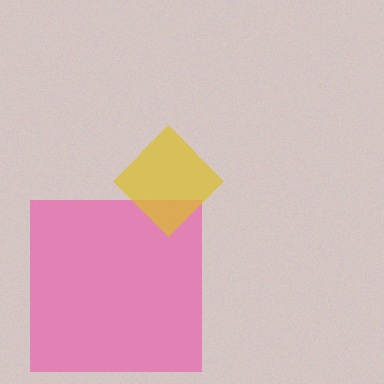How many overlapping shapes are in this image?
There are 2 overlapping shapes in the image.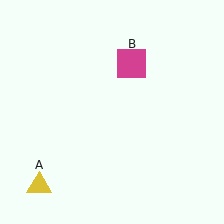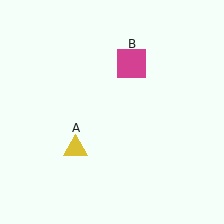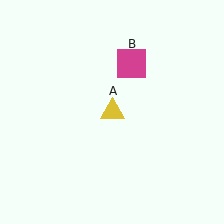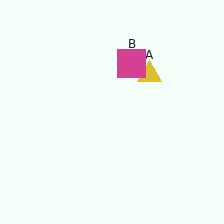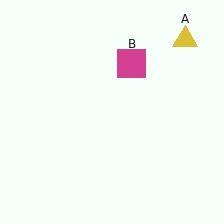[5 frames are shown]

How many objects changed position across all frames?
1 object changed position: yellow triangle (object A).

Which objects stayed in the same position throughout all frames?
Magenta square (object B) remained stationary.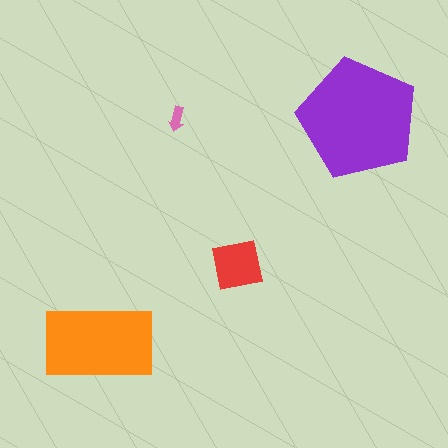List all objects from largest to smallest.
The purple pentagon, the orange rectangle, the red square, the pink arrow.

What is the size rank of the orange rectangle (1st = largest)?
2nd.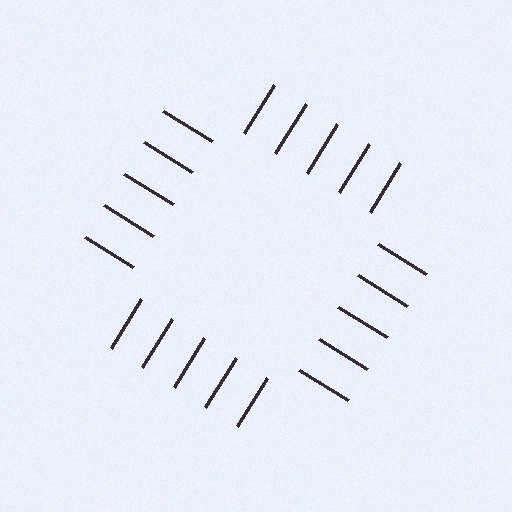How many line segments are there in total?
20 — 5 along each of the 4 edges.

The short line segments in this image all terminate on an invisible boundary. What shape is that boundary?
An illusory square — the line segments terminate on its edges but no continuous stroke is drawn.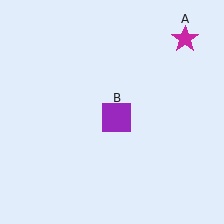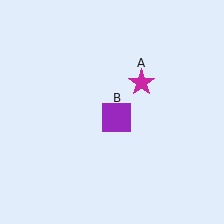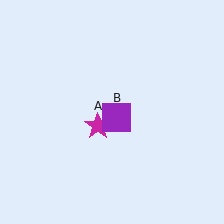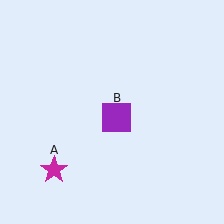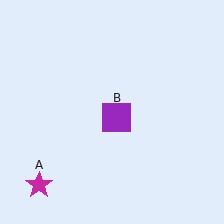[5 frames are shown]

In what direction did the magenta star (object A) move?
The magenta star (object A) moved down and to the left.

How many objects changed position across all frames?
1 object changed position: magenta star (object A).